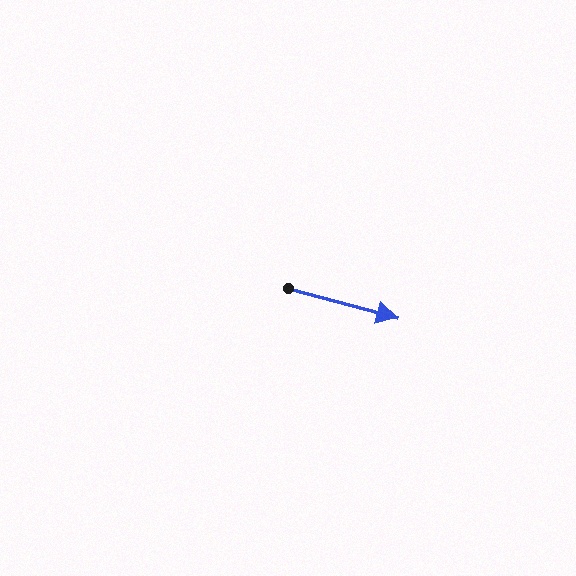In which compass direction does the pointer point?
East.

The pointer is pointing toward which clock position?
Roughly 4 o'clock.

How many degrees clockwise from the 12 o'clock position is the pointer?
Approximately 105 degrees.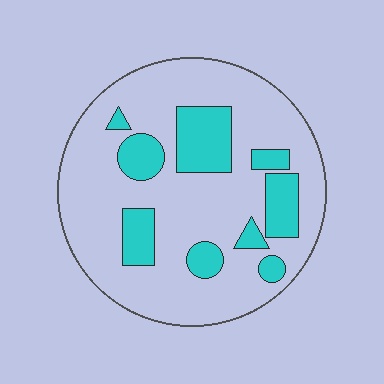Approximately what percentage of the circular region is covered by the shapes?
Approximately 25%.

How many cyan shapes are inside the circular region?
9.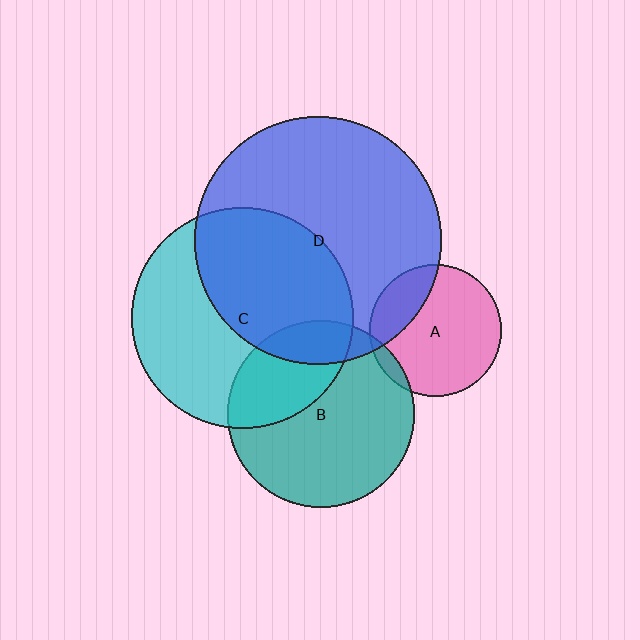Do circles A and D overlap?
Yes.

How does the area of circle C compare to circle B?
Approximately 1.4 times.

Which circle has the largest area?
Circle D (blue).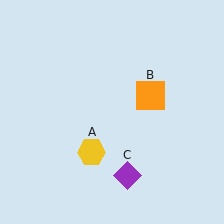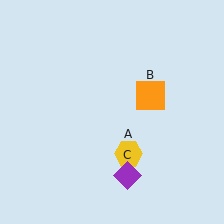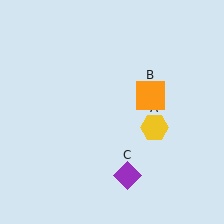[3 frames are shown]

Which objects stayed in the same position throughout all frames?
Orange square (object B) and purple diamond (object C) remained stationary.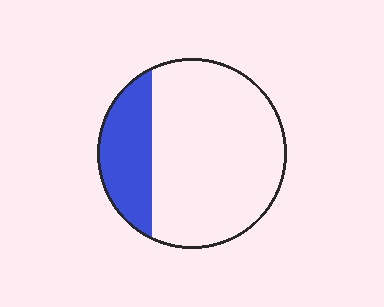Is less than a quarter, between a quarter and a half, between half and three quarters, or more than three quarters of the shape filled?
Less than a quarter.